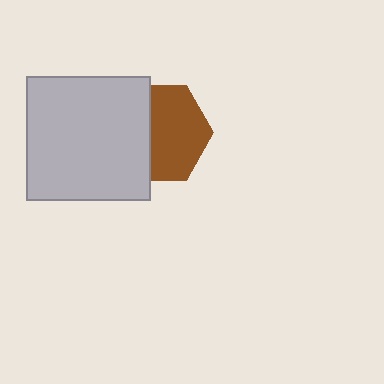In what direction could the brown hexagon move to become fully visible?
The brown hexagon could move right. That would shift it out from behind the light gray square entirely.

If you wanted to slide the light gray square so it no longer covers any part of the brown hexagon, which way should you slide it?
Slide it left — that is the most direct way to separate the two shapes.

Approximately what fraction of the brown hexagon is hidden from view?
Roughly 41% of the brown hexagon is hidden behind the light gray square.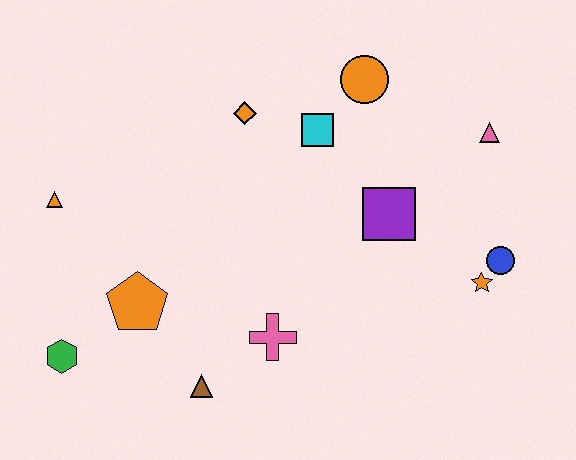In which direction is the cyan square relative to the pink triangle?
The cyan square is to the left of the pink triangle.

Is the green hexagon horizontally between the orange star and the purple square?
No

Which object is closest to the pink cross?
The brown triangle is closest to the pink cross.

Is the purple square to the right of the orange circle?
Yes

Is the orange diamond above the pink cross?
Yes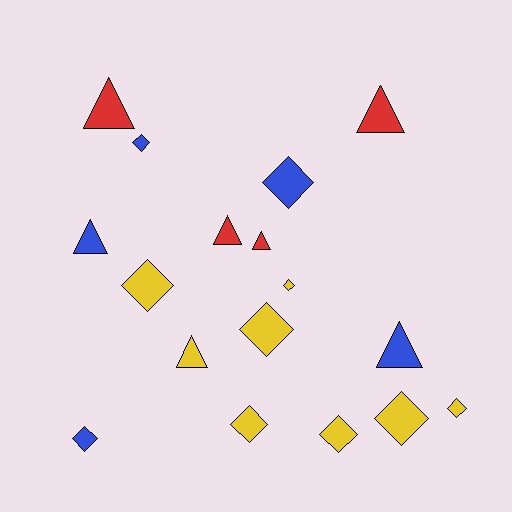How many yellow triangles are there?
There is 1 yellow triangle.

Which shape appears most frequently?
Diamond, with 10 objects.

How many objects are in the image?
There are 17 objects.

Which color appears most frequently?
Yellow, with 8 objects.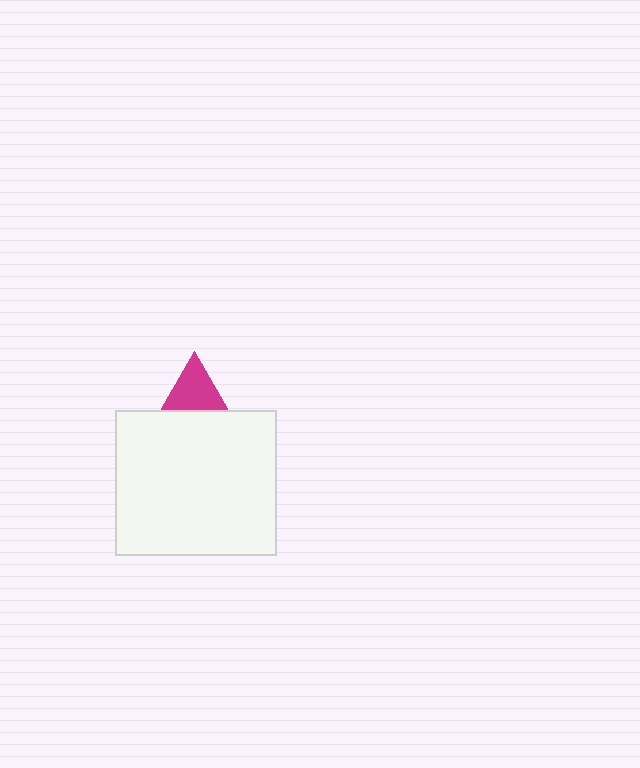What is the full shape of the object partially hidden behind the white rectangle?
The partially hidden object is a magenta triangle.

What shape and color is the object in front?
The object in front is a white rectangle.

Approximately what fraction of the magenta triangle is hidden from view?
Roughly 65% of the magenta triangle is hidden behind the white rectangle.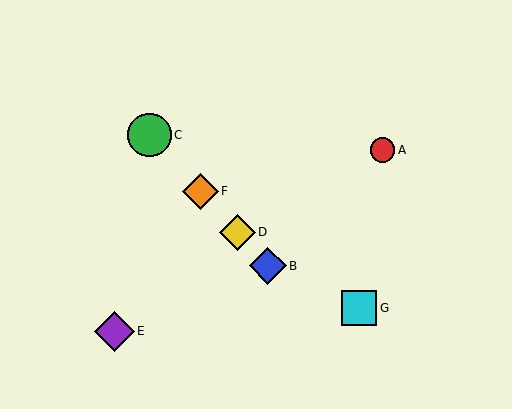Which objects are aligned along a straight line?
Objects B, C, D, F are aligned along a straight line.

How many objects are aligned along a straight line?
4 objects (B, C, D, F) are aligned along a straight line.